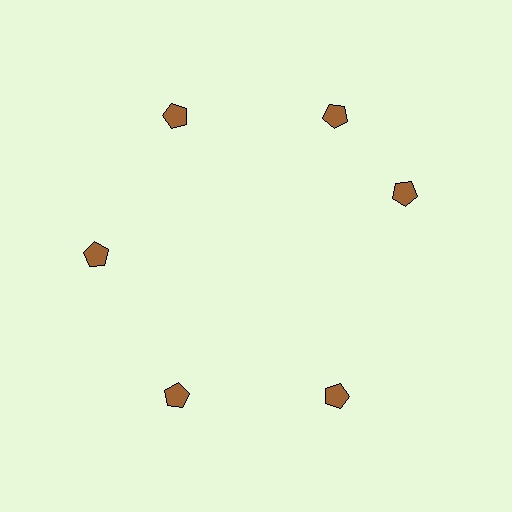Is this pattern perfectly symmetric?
No. The 6 brown pentagons are arranged in a ring, but one element near the 3 o'clock position is rotated out of alignment along the ring, breaking the 6-fold rotational symmetry.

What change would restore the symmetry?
The symmetry would be restored by rotating it back into even spacing with its neighbors so that all 6 pentagons sit at equal angles and equal distance from the center.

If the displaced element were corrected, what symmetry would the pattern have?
It would have 6-fold rotational symmetry — the pattern would map onto itself every 60 degrees.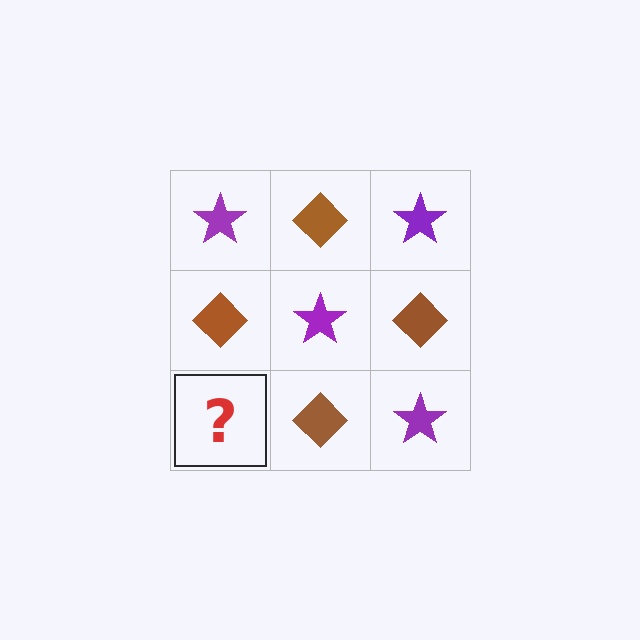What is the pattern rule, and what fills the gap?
The rule is that it alternates purple star and brown diamond in a checkerboard pattern. The gap should be filled with a purple star.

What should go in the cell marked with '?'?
The missing cell should contain a purple star.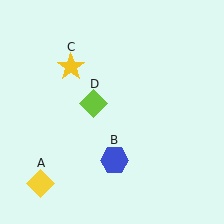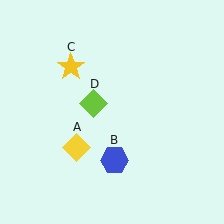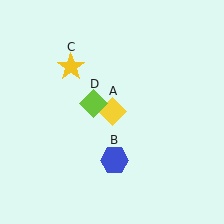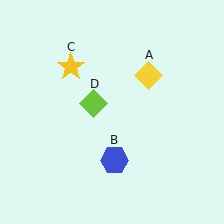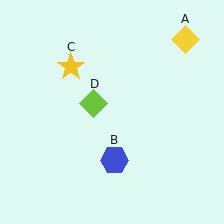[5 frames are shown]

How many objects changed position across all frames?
1 object changed position: yellow diamond (object A).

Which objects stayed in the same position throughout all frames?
Blue hexagon (object B) and yellow star (object C) and lime diamond (object D) remained stationary.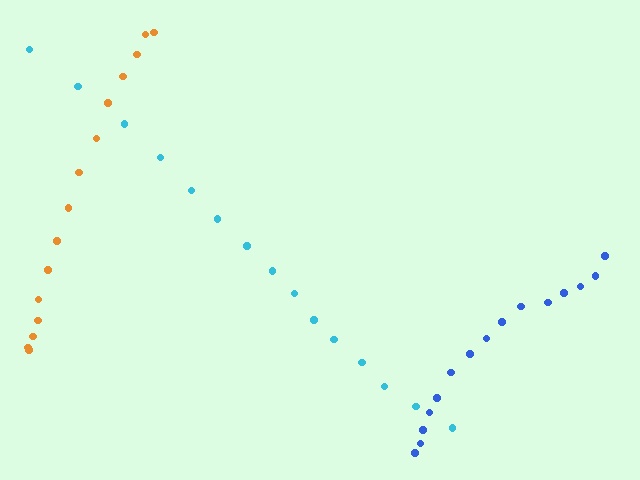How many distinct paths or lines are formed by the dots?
There are 3 distinct paths.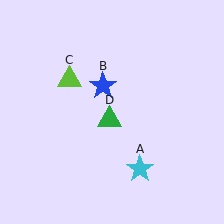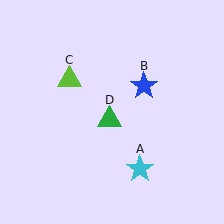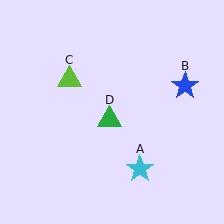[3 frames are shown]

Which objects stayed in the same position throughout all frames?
Cyan star (object A) and lime triangle (object C) and green triangle (object D) remained stationary.